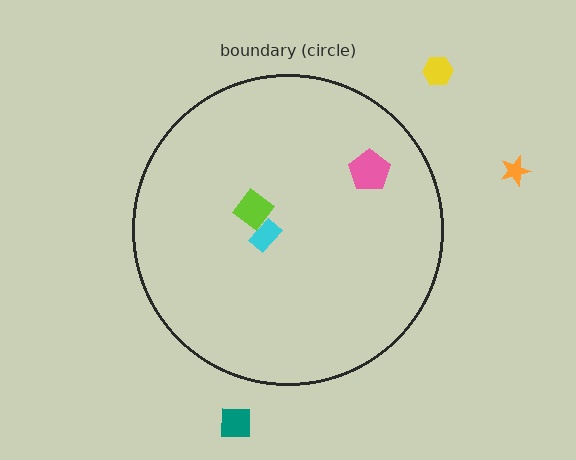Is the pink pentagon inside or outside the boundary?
Inside.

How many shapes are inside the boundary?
3 inside, 3 outside.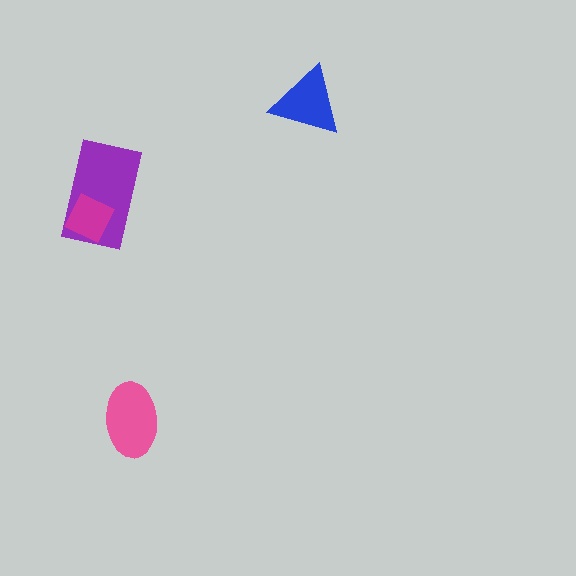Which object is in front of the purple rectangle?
The magenta diamond is in front of the purple rectangle.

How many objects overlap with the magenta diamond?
1 object overlaps with the magenta diamond.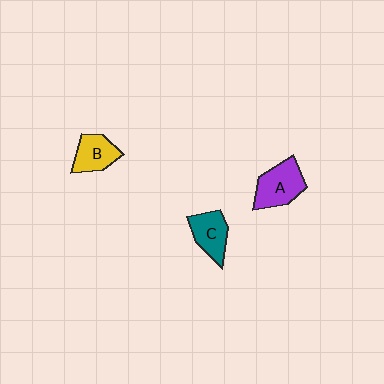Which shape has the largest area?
Shape A (purple).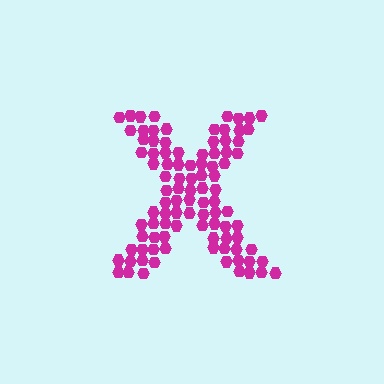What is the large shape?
The large shape is the letter X.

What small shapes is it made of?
It is made of small hexagons.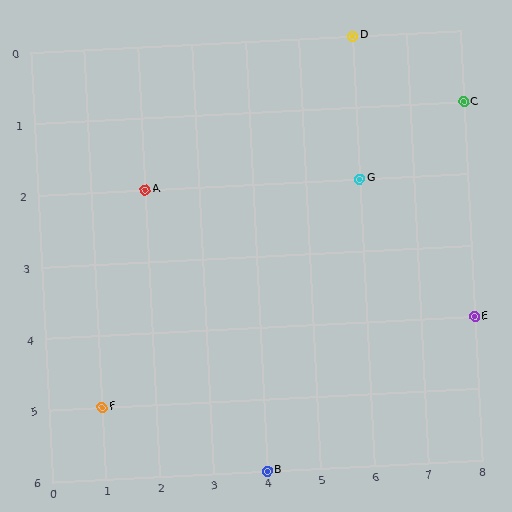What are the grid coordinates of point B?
Point B is at grid coordinates (4, 6).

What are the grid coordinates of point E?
Point E is at grid coordinates (8, 4).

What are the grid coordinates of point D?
Point D is at grid coordinates (6, 0).